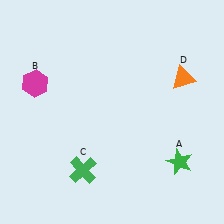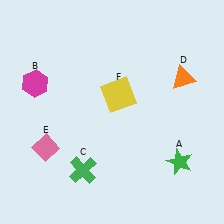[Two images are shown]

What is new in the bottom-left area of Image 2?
A pink diamond (E) was added in the bottom-left area of Image 2.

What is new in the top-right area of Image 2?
A yellow square (F) was added in the top-right area of Image 2.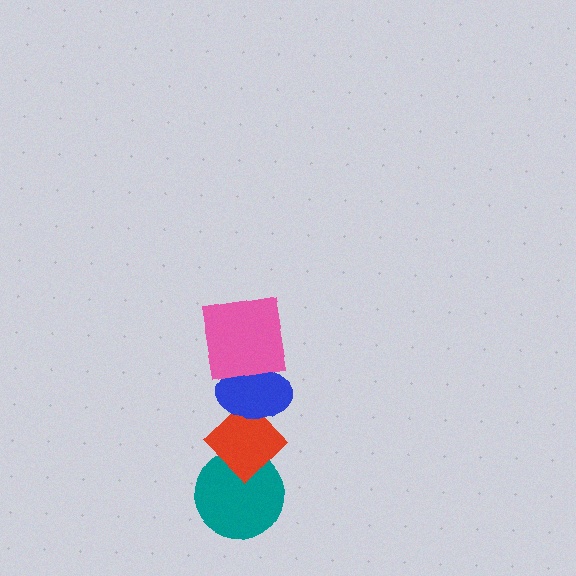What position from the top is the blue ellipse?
The blue ellipse is 2nd from the top.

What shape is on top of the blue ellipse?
The pink square is on top of the blue ellipse.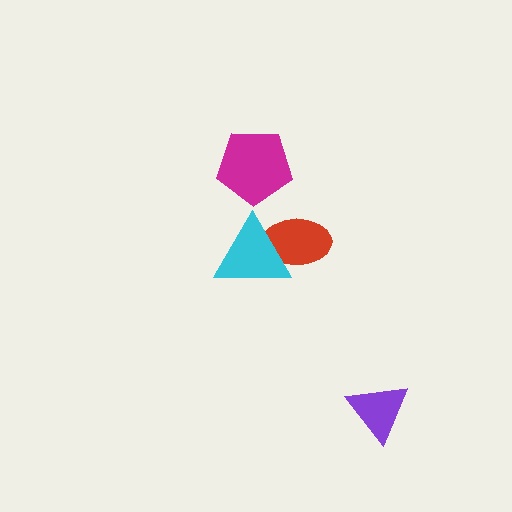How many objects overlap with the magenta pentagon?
0 objects overlap with the magenta pentagon.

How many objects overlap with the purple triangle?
0 objects overlap with the purple triangle.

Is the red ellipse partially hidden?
Yes, it is partially covered by another shape.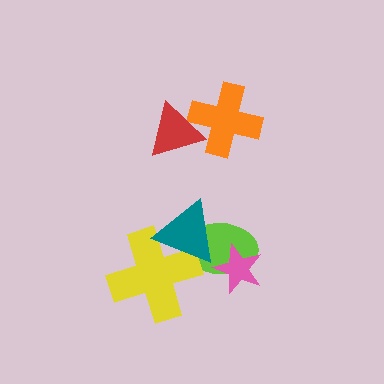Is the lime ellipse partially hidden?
Yes, it is partially covered by another shape.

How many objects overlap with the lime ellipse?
3 objects overlap with the lime ellipse.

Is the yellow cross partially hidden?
Yes, it is partially covered by another shape.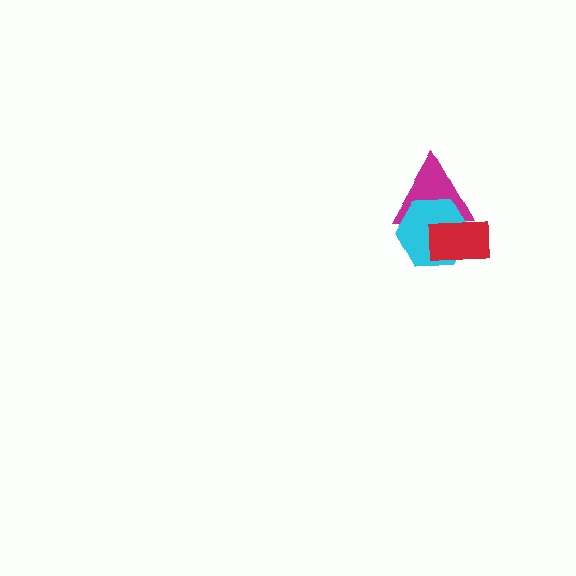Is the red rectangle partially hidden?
No, no other shape covers it.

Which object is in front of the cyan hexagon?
The red rectangle is in front of the cyan hexagon.